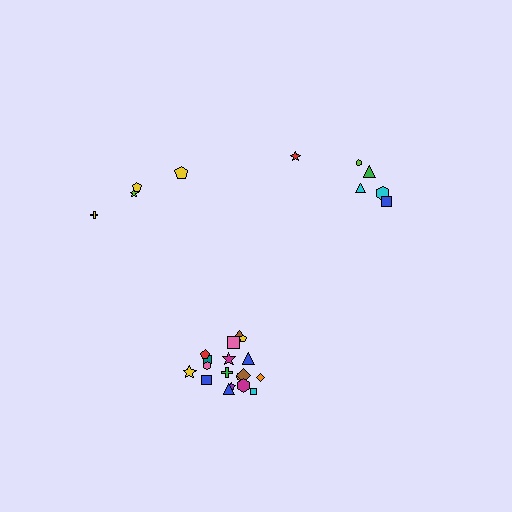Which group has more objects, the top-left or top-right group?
The top-right group.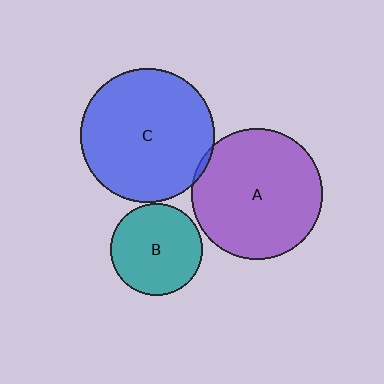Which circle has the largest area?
Circle C (blue).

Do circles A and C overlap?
Yes.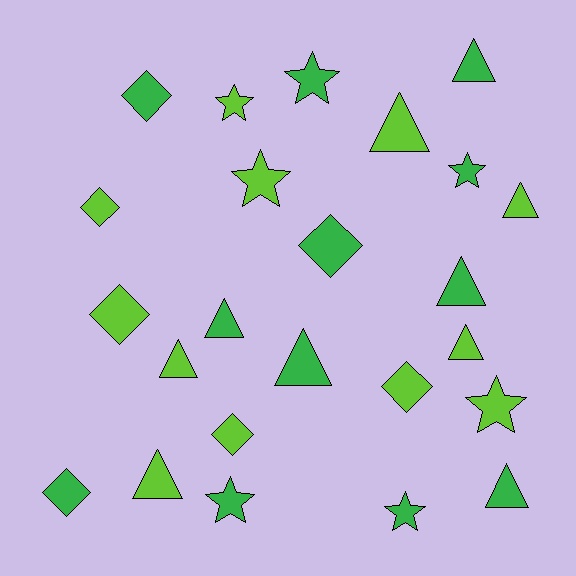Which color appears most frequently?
Lime, with 12 objects.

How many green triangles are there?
There are 5 green triangles.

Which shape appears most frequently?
Triangle, with 10 objects.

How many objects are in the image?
There are 24 objects.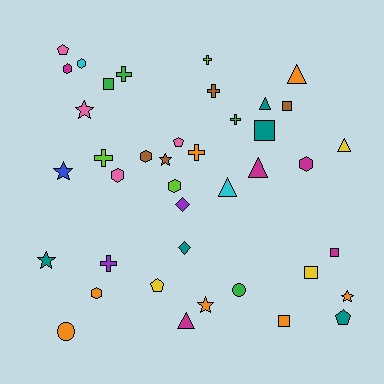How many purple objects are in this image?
There are 2 purple objects.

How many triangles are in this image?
There are 6 triangles.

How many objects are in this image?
There are 40 objects.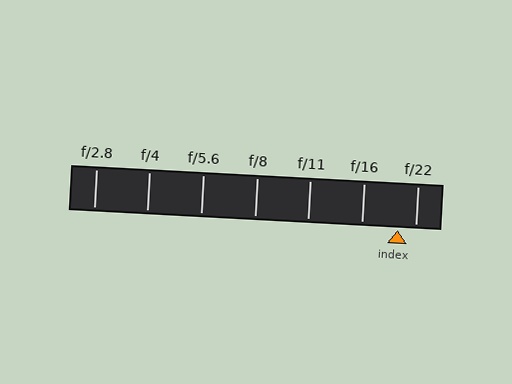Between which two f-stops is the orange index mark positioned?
The index mark is between f/16 and f/22.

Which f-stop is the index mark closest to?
The index mark is closest to f/22.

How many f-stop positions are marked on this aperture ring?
There are 7 f-stop positions marked.